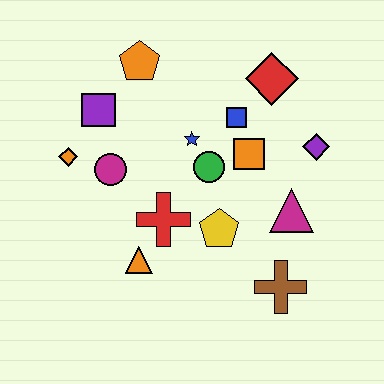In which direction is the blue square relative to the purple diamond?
The blue square is to the left of the purple diamond.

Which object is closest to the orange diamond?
The magenta circle is closest to the orange diamond.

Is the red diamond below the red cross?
No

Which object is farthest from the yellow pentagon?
The orange pentagon is farthest from the yellow pentagon.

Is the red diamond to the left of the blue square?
No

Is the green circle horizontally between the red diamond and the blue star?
Yes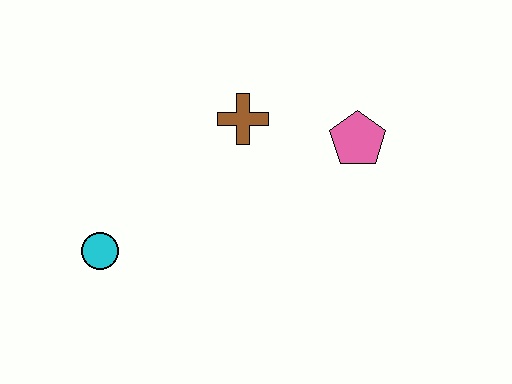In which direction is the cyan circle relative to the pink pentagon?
The cyan circle is to the left of the pink pentagon.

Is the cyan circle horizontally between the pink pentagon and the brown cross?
No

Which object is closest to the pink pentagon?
The brown cross is closest to the pink pentagon.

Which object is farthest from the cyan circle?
The pink pentagon is farthest from the cyan circle.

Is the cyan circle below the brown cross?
Yes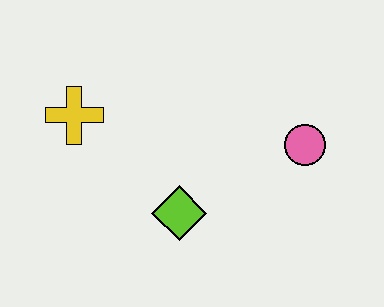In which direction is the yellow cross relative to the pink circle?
The yellow cross is to the left of the pink circle.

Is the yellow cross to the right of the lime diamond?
No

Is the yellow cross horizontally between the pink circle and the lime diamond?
No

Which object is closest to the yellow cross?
The lime diamond is closest to the yellow cross.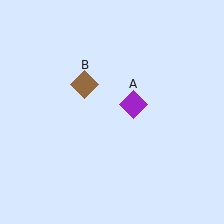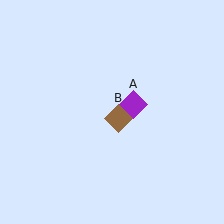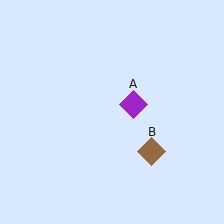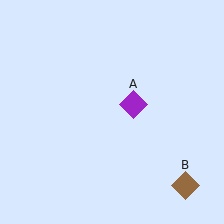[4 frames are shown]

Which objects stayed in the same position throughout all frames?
Purple diamond (object A) remained stationary.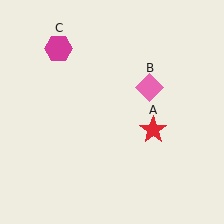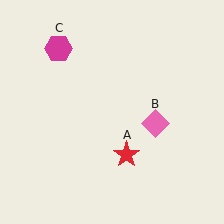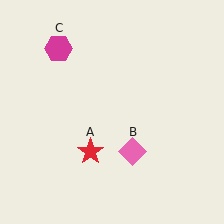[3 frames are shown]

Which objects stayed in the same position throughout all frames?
Magenta hexagon (object C) remained stationary.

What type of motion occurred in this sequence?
The red star (object A), pink diamond (object B) rotated clockwise around the center of the scene.